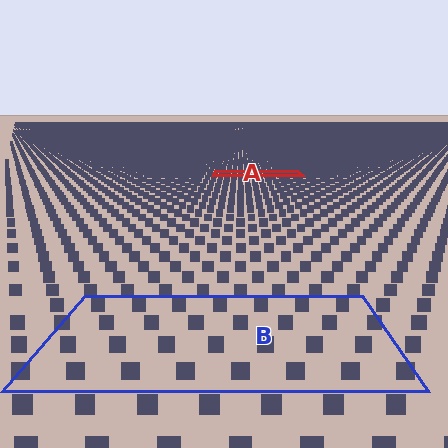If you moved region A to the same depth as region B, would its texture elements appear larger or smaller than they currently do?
They would appear larger. At a closer depth, the same texture elements are projected at a bigger on-screen size.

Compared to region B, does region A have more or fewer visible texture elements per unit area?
Region A has more texture elements per unit area — they are packed more densely because it is farther away.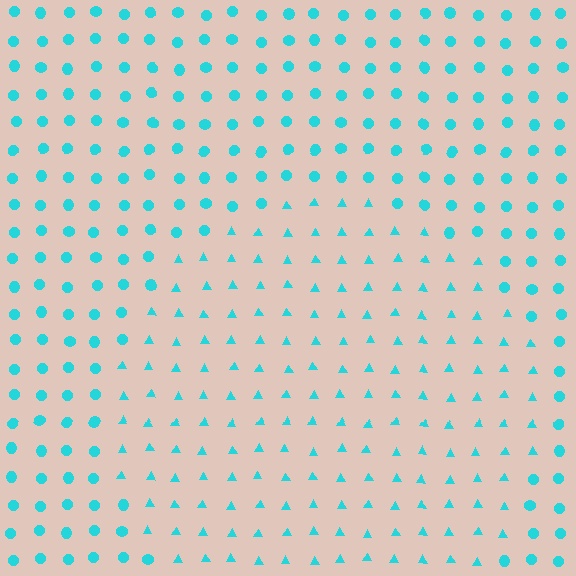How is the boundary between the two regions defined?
The boundary is defined by a change in element shape: triangles inside vs. circles outside. All elements share the same color and spacing.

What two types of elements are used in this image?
The image uses triangles inside the circle region and circles outside it.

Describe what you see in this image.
The image is filled with small cyan elements arranged in a uniform grid. A circle-shaped region contains triangles, while the surrounding area contains circles. The boundary is defined purely by the change in element shape.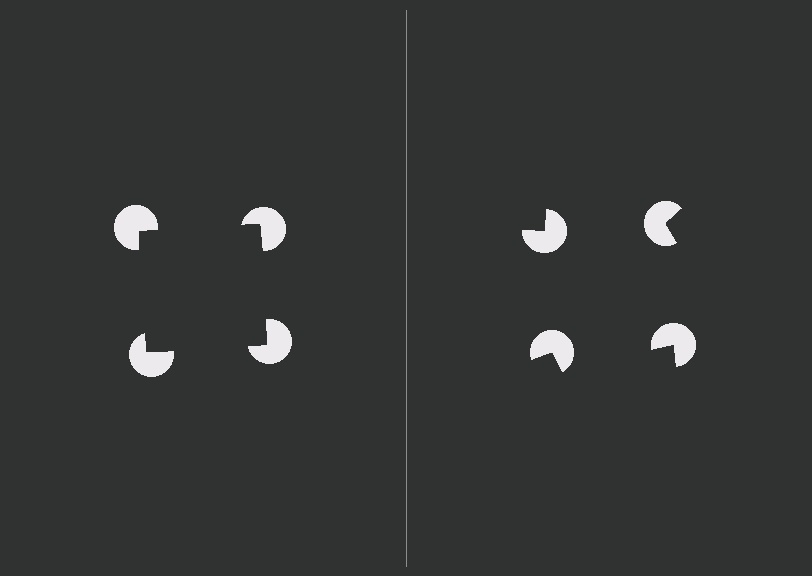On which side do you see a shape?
An illusory square appears on the left side. On the right side the wedge cuts are rotated, so no coherent shape forms.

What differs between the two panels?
The pac-man discs are positioned identically on both sides; only the wedge orientations differ. On the left they align to a square; on the right they are misaligned.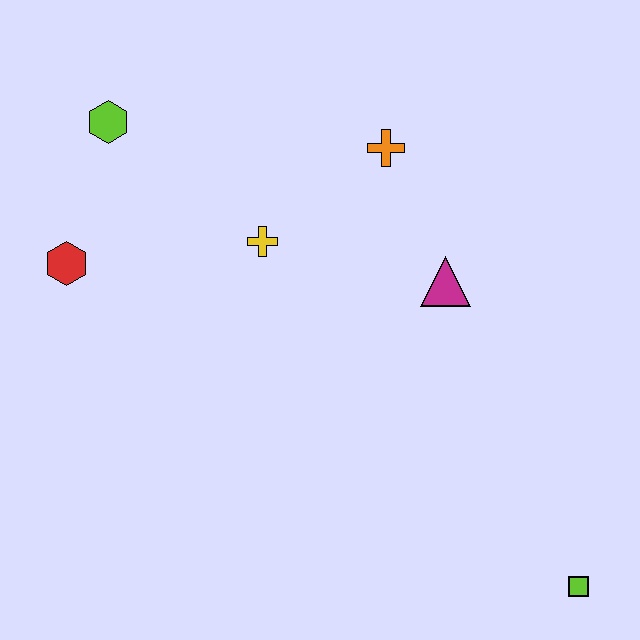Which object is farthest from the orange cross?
The lime square is farthest from the orange cross.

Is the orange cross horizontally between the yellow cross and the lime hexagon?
No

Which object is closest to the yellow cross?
The orange cross is closest to the yellow cross.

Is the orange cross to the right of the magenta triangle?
No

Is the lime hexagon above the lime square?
Yes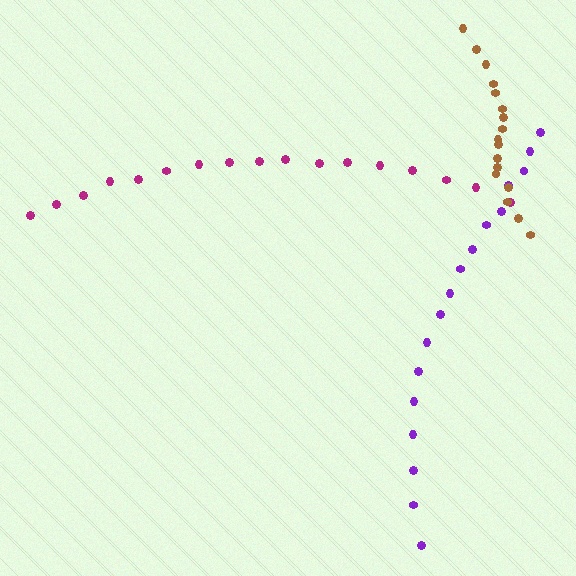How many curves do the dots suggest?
There are 3 distinct paths.